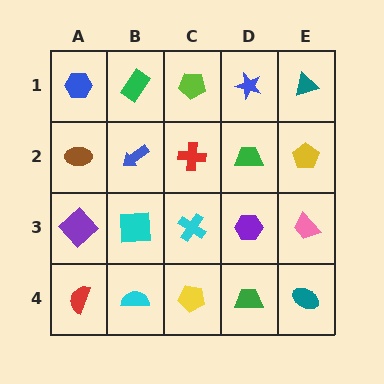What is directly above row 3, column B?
A blue arrow.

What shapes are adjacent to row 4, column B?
A cyan square (row 3, column B), a red semicircle (row 4, column A), a yellow pentagon (row 4, column C).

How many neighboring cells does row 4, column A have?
2.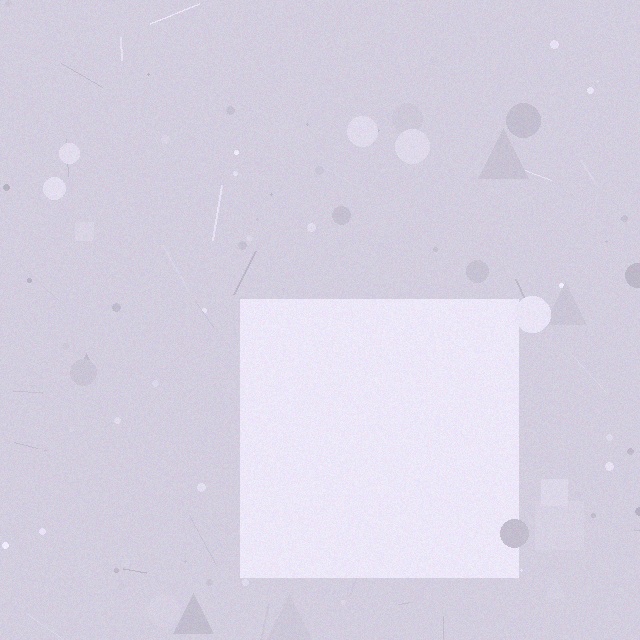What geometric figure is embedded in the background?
A square is embedded in the background.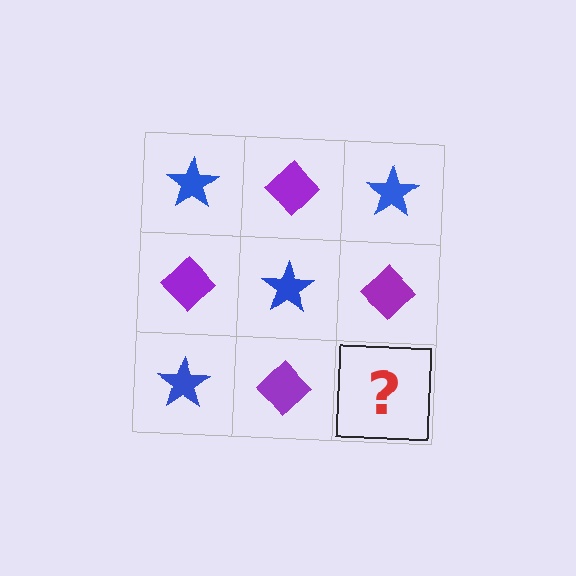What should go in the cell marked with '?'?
The missing cell should contain a blue star.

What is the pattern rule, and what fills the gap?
The rule is that it alternates blue star and purple diamond in a checkerboard pattern. The gap should be filled with a blue star.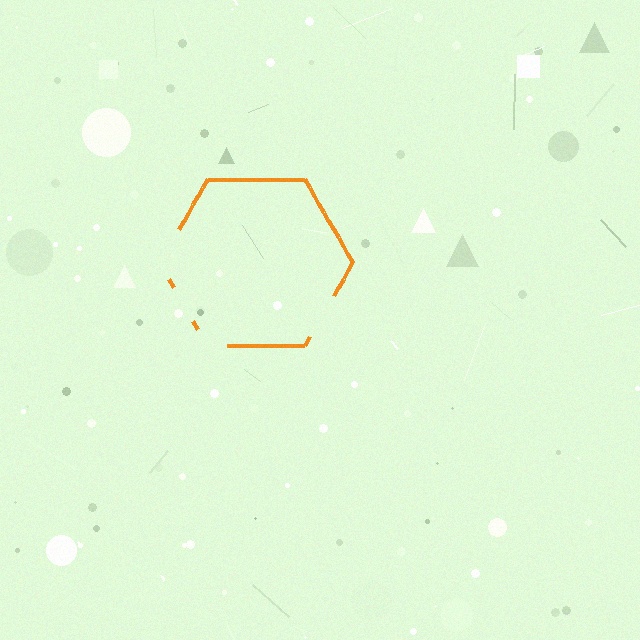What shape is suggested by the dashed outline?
The dashed outline suggests a hexagon.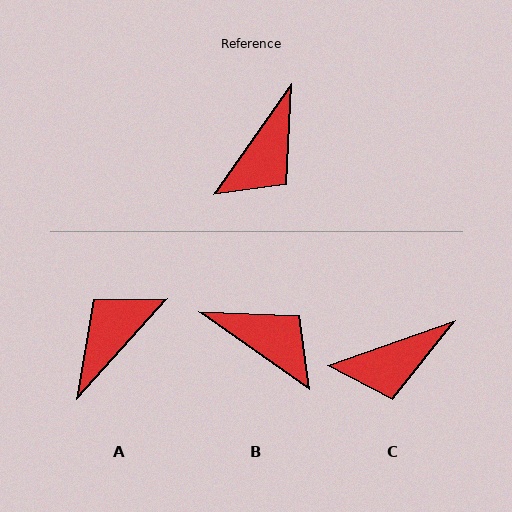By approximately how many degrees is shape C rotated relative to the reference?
Approximately 35 degrees clockwise.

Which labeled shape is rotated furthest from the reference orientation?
A, about 174 degrees away.